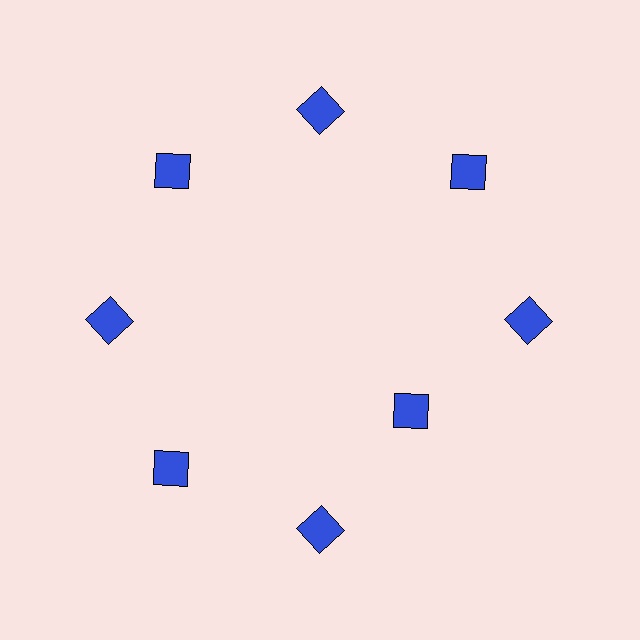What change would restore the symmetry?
The symmetry would be restored by moving it outward, back onto the ring so that all 8 diamonds sit at equal angles and equal distance from the center.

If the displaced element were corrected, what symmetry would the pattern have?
It would have 8-fold rotational symmetry — the pattern would map onto itself every 45 degrees.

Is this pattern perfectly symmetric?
No. The 8 blue diamonds are arranged in a ring, but one element near the 4 o'clock position is pulled inward toward the center, breaking the 8-fold rotational symmetry.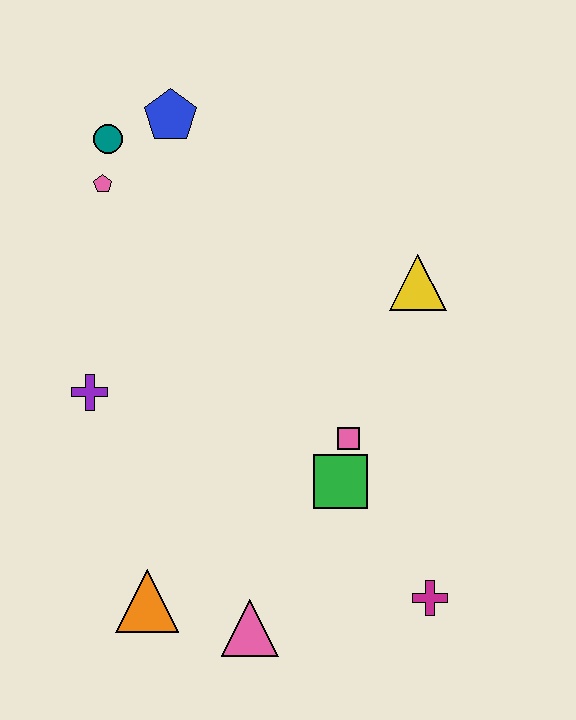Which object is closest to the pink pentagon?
The teal circle is closest to the pink pentagon.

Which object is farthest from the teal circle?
The magenta cross is farthest from the teal circle.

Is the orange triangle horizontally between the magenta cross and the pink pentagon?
Yes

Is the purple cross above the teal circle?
No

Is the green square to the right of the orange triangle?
Yes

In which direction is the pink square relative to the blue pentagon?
The pink square is below the blue pentagon.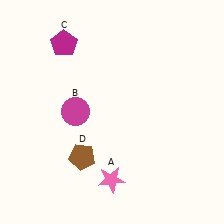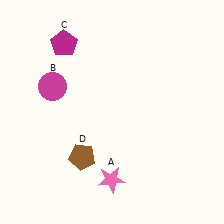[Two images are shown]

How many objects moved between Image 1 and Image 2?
1 object moved between the two images.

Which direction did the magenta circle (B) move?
The magenta circle (B) moved up.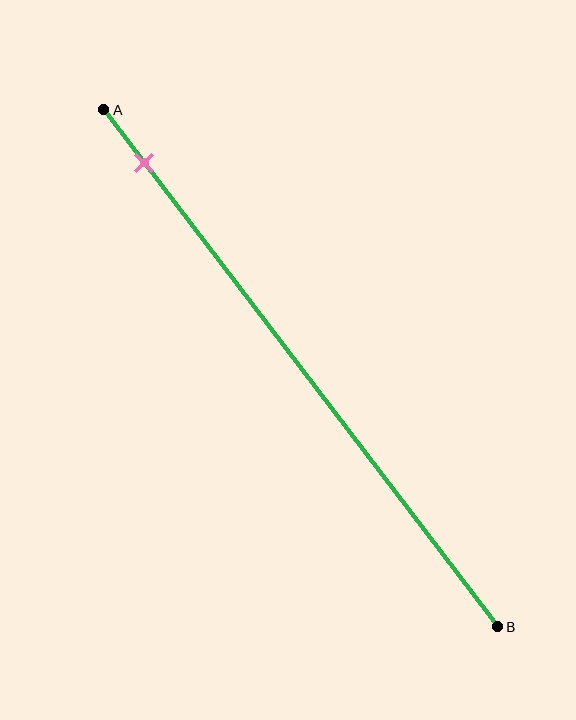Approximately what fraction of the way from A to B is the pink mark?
The pink mark is approximately 10% of the way from A to B.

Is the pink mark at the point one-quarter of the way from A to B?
No, the mark is at about 10% from A, not at the 25% one-quarter point.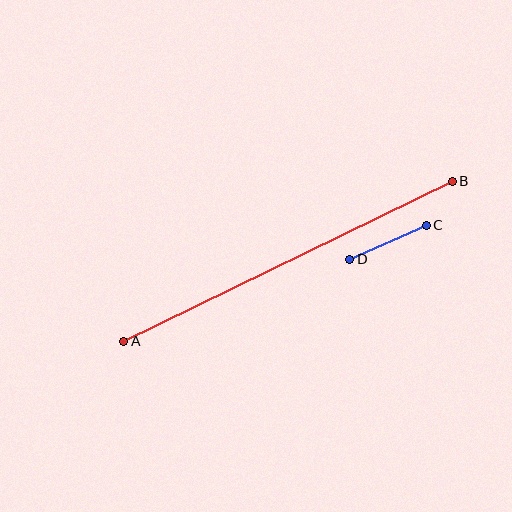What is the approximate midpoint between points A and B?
The midpoint is at approximately (288, 261) pixels.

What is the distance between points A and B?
The distance is approximately 365 pixels.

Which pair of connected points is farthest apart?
Points A and B are farthest apart.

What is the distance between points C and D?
The distance is approximately 84 pixels.